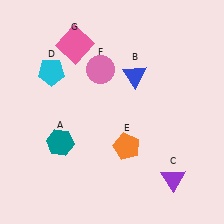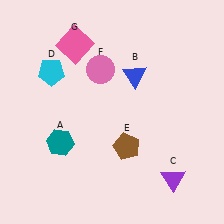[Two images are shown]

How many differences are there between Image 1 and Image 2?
There is 1 difference between the two images.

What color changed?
The pentagon (E) changed from orange in Image 1 to brown in Image 2.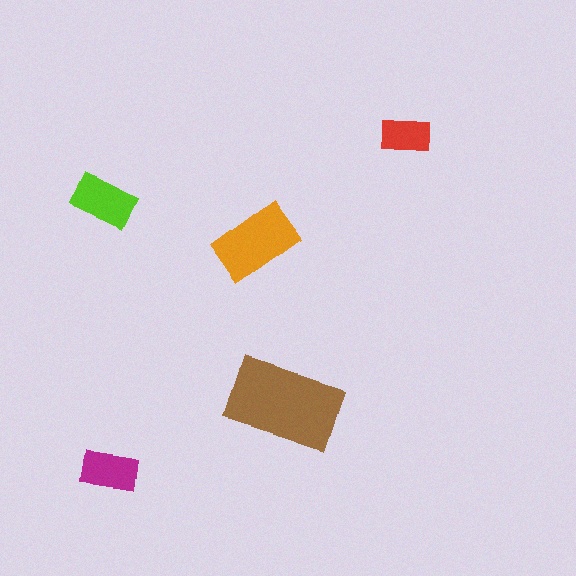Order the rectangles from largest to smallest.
the brown one, the orange one, the lime one, the magenta one, the red one.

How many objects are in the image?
There are 5 objects in the image.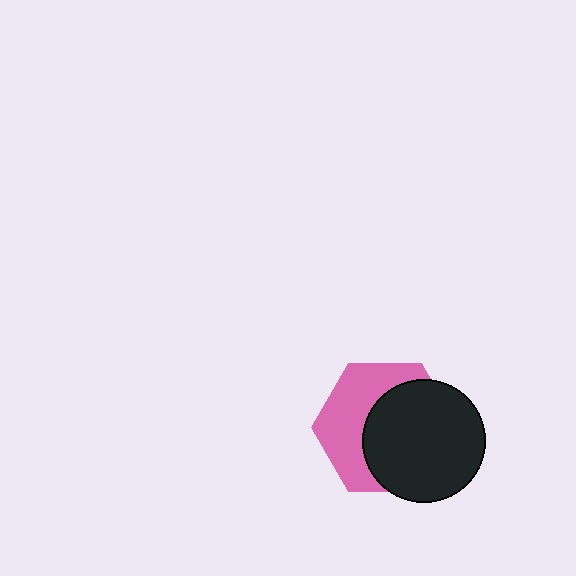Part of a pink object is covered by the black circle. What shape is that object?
It is a hexagon.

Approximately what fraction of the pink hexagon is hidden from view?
Roughly 55% of the pink hexagon is hidden behind the black circle.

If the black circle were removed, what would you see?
You would see the complete pink hexagon.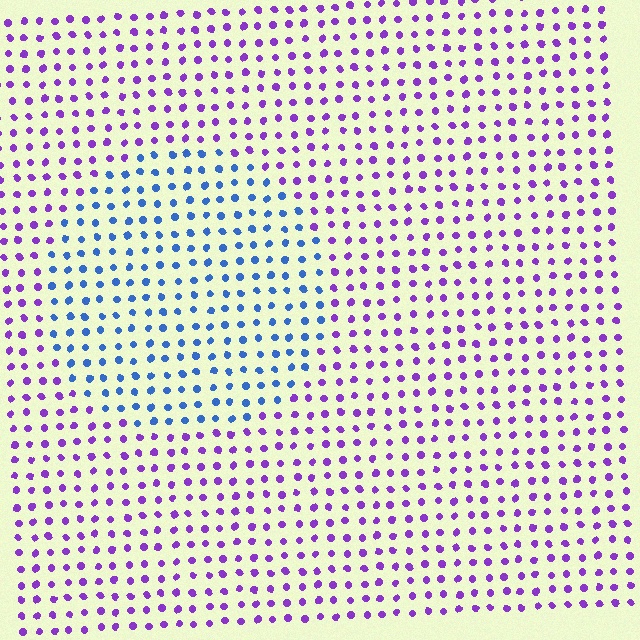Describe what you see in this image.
The image is filled with small purple elements in a uniform arrangement. A circle-shaped region is visible where the elements are tinted to a slightly different hue, forming a subtle color boundary.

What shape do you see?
I see a circle.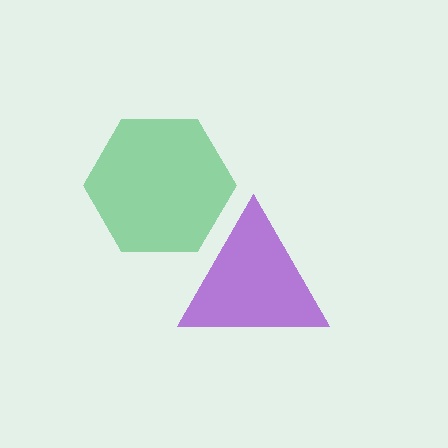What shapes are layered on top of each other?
The layered shapes are: a purple triangle, a green hexagon.